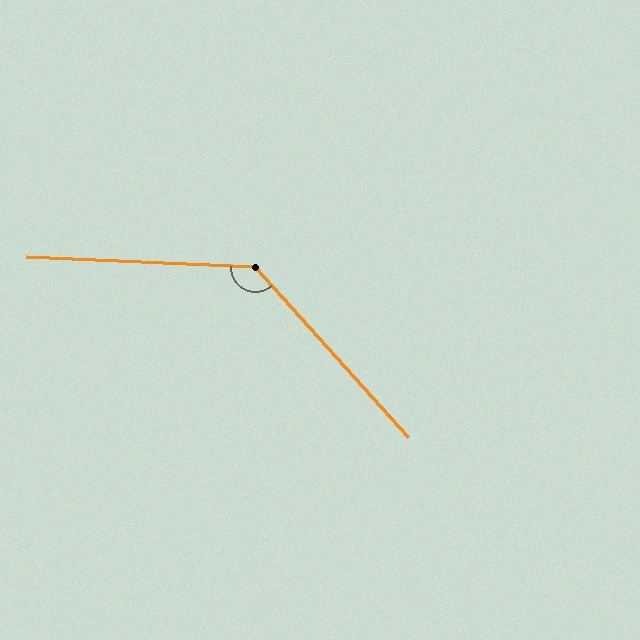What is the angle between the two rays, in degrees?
Approximately 134 degrees.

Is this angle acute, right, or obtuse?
It is obtuse.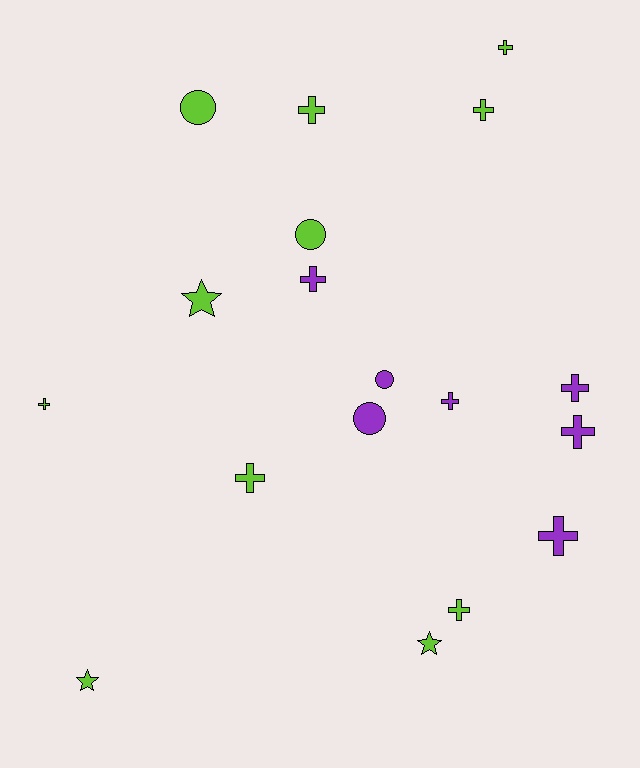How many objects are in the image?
There are 18 objects.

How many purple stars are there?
There are no purple stars.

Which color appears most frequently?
Lime, with 11 objects.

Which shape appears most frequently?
Cross, with 11 objects.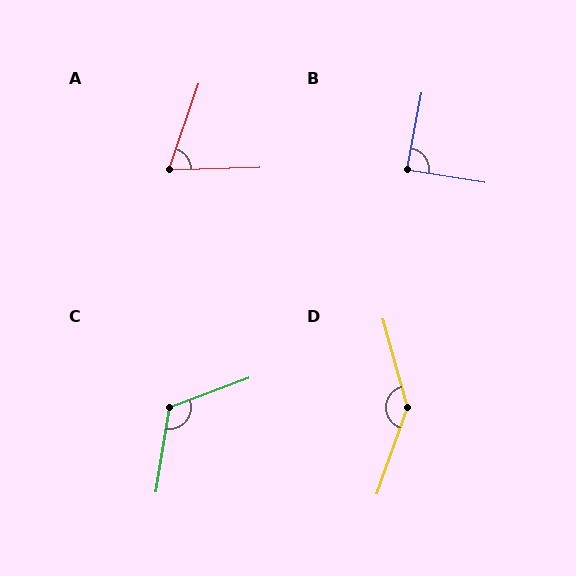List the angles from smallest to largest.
A (70°), B (89°), C (120°), D (145°).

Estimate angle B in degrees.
Approximately 89 degrees.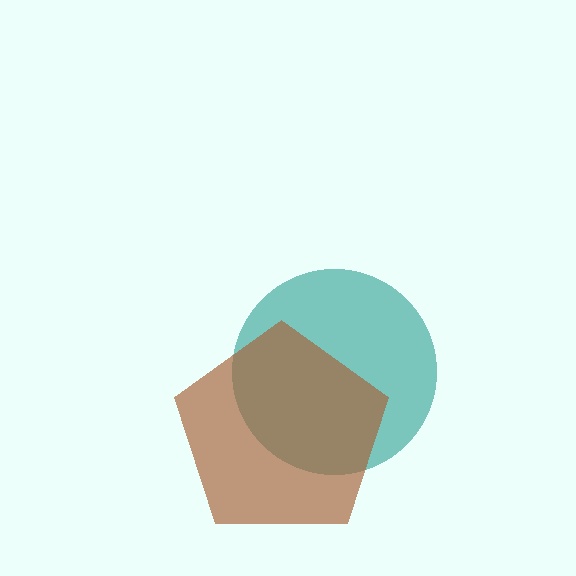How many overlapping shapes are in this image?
There are 2 overlapping shapes in the image.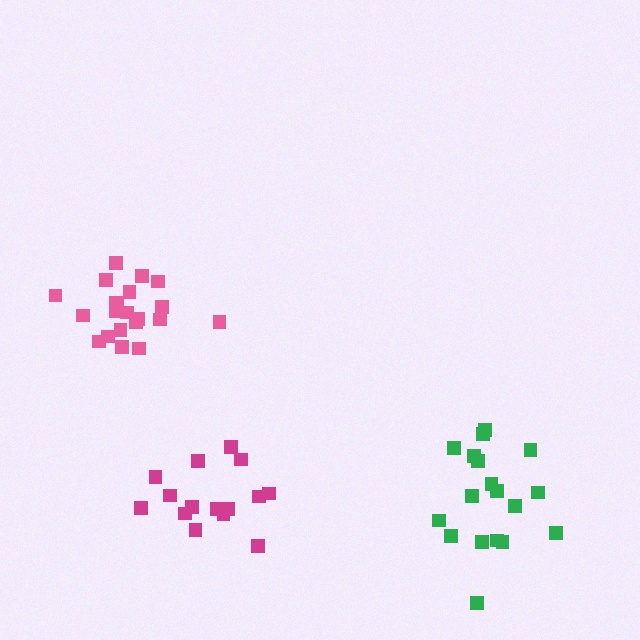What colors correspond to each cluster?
The clusters are colored: pink, green, magenta.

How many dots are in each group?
Group 1: 21 dots, Group 2: 18 dots, Group 3: 15 dots (54 total).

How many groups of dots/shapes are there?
There are 3 groups.